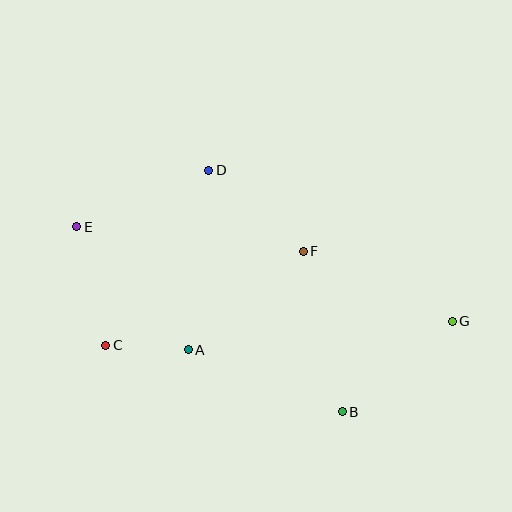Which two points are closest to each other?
Points A and C are closest to each other.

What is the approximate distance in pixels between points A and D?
The distance between A and D is approximately 181 pixels.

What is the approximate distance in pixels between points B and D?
The distance between B and D is approximately 276 pixels.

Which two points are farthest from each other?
Points E and G are farthest from each other.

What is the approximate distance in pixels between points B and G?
The distance between B and G is approximately 142 pixels.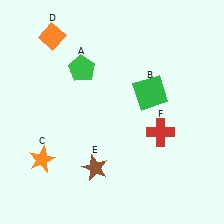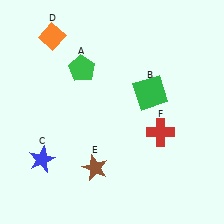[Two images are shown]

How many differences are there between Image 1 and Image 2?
There is 1 difference between the two images.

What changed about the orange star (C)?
In Image 1, C is orange. In Image 2, it changed to blue.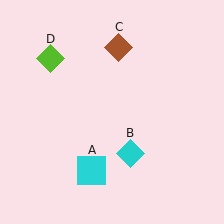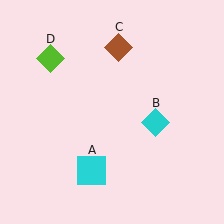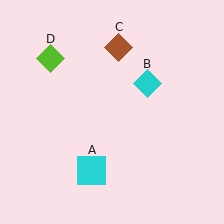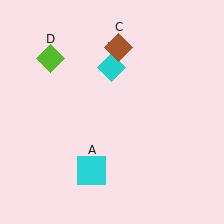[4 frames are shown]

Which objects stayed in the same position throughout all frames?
Cyan square (object A) and brown diamond (object C) and lime diamond (object D) remained stationary.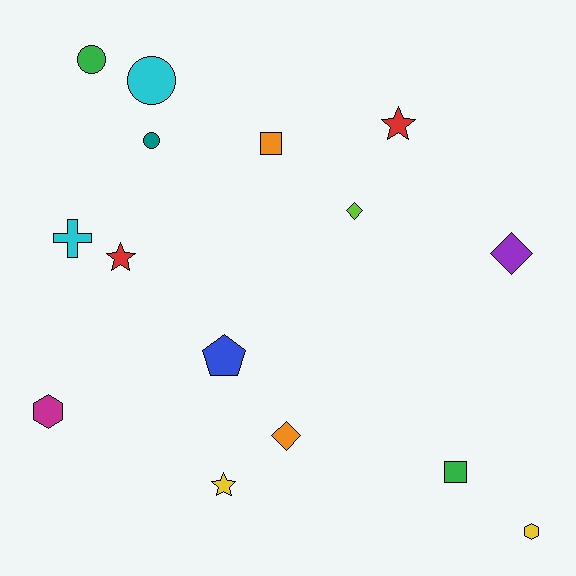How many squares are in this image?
There are 2 squares.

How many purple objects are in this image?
There is 1 purple object.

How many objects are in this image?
There are 15 objects.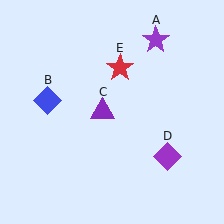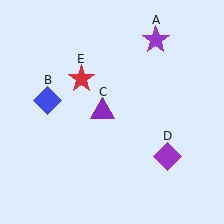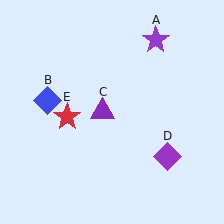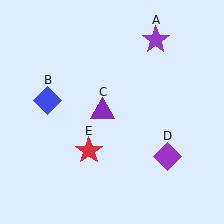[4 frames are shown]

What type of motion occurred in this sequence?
The red star (object E) rotated counterclockwise around the center of the scene.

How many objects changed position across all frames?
1 object changed position: red star (object E).